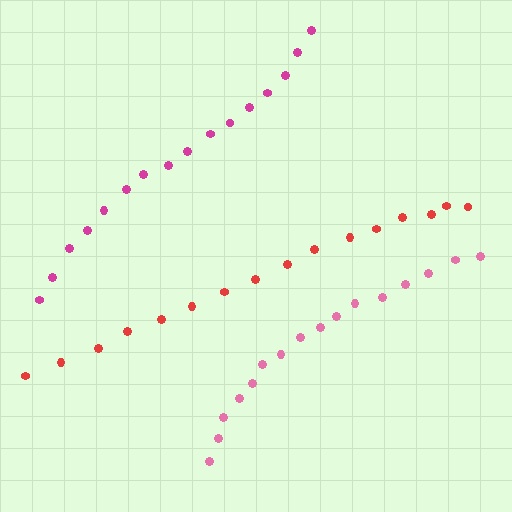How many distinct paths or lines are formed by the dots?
There are 3 distinct paths.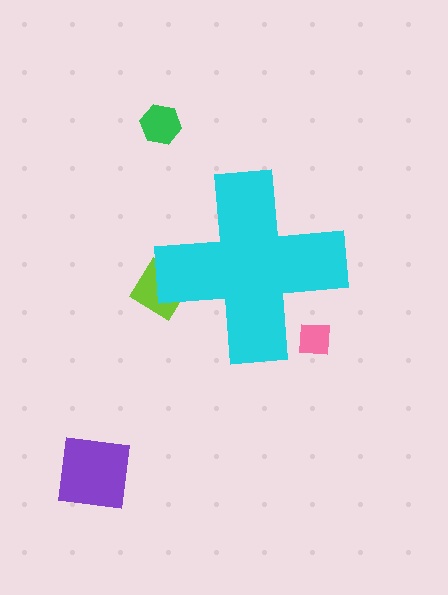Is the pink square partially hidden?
Yes, the pink square is partially hidden behind the cyan cross.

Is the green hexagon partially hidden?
No, the green hexagon is fully visible.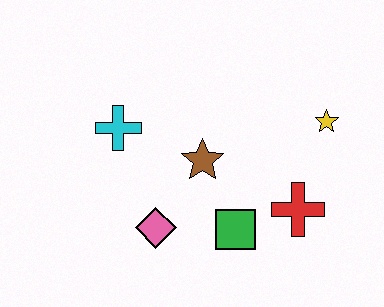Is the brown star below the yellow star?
Yes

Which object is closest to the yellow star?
The red cross is closest to the yellow star.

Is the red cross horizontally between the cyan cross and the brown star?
No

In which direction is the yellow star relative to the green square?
The yellow star is above the green square.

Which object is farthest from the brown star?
The yellow star is farthest from the brown star.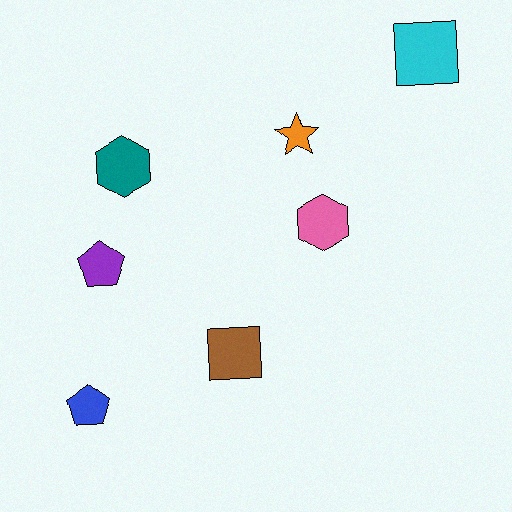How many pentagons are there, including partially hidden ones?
There are 2 pentagons.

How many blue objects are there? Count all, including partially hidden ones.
There is 1 blue object.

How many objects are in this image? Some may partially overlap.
There are 7 objects.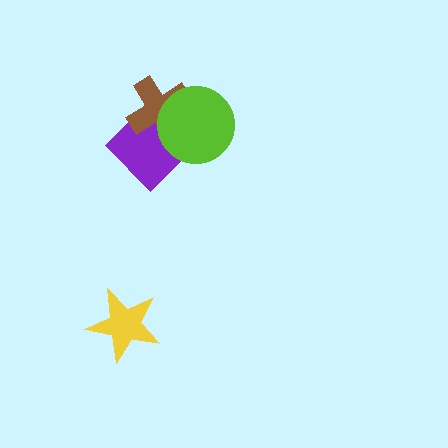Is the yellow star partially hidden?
No, no other shape covers it.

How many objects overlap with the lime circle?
2 objects overlap with the lime circle.